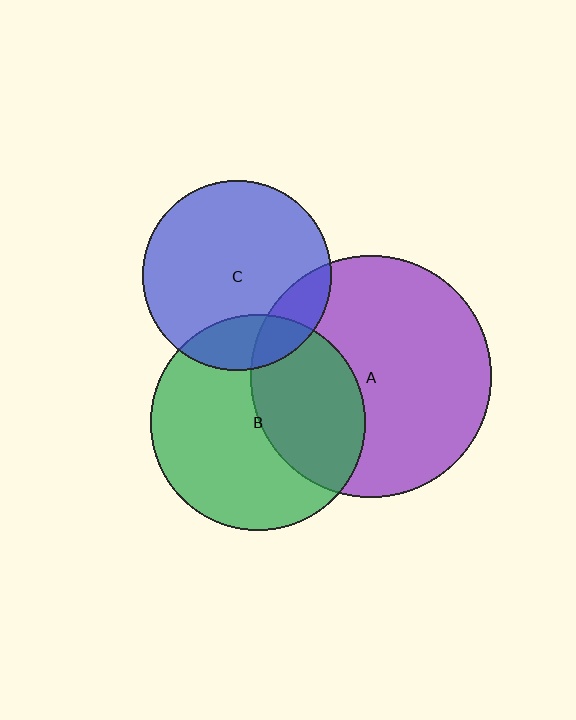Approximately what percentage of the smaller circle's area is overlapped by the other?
Approximately 20%.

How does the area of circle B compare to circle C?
Approximately 1.3 times.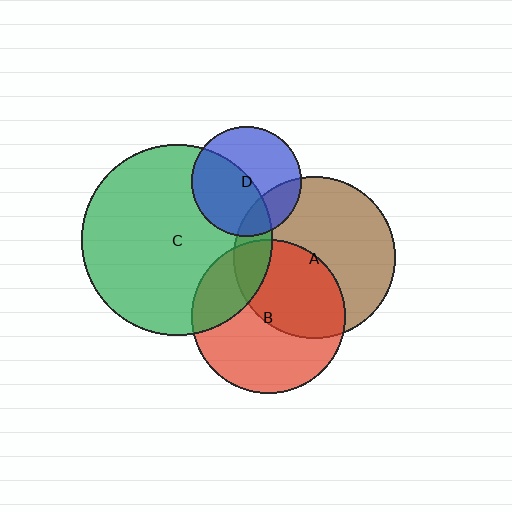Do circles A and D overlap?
Yes.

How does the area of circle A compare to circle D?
Approximately 2.2 times.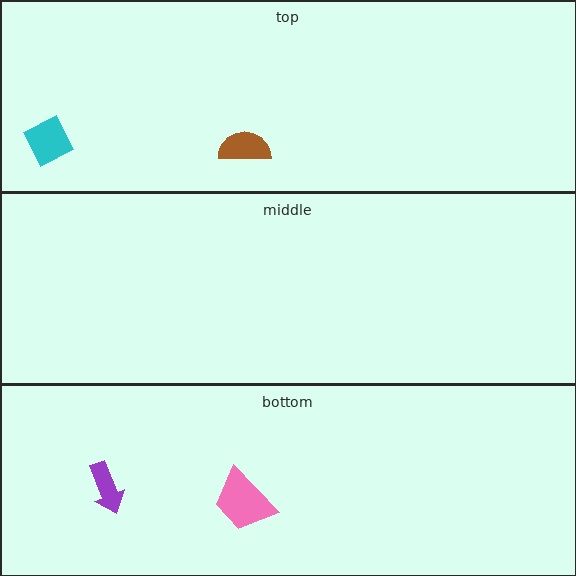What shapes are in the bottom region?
The pink trapezoid, the purple arrow.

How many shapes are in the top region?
2.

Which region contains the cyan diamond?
The top region.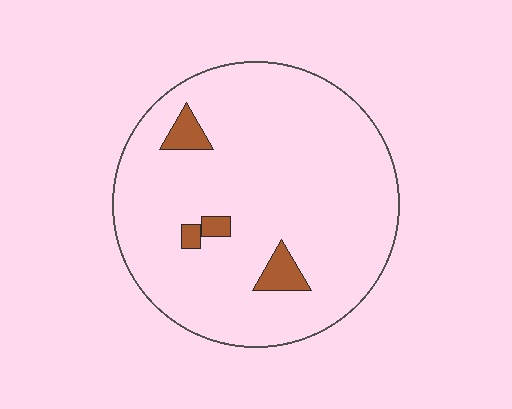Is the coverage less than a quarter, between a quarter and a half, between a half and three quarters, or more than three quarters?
Less than a quarter.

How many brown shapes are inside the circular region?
4.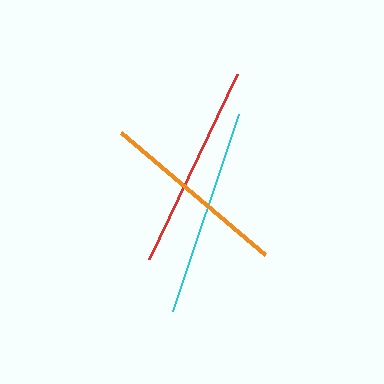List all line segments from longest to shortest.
From longest to shortest: cyan, red, orange.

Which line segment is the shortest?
The orange line is the shortest at approximately 189 pixels.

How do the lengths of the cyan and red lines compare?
The cyan and red lines are approximately the same length.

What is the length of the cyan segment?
The cyan segment is approximately 209 pixels long.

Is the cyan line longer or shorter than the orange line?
The cyan line is longer than the orange line.